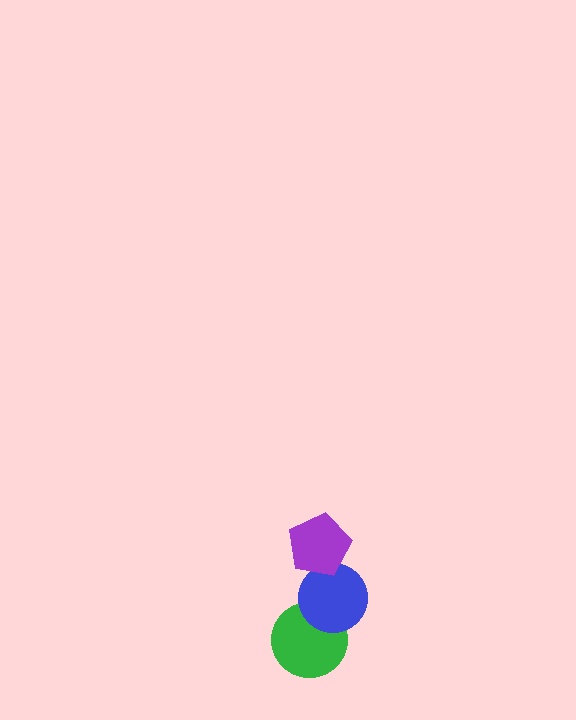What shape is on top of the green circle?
The blue circle is on top of the green circle.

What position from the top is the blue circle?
The blue circle is 2nd from the top.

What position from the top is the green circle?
The green circle is 3rd from the top.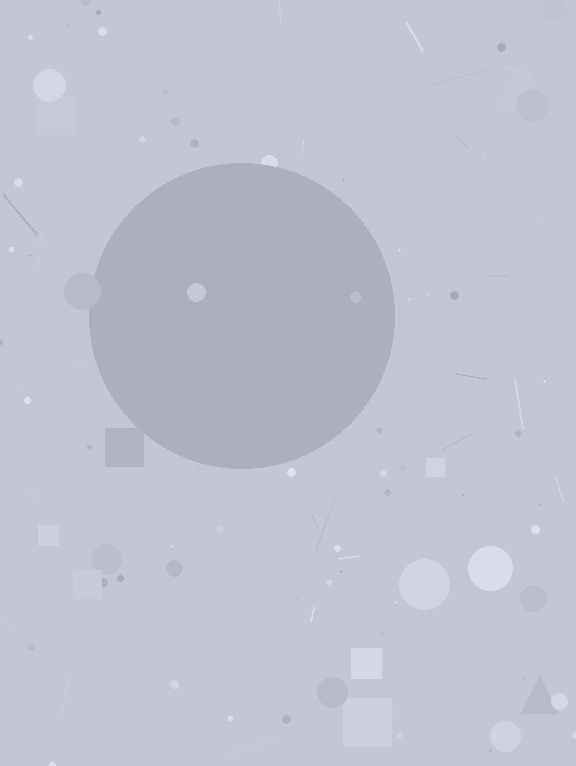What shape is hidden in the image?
A circle is hidden in the image.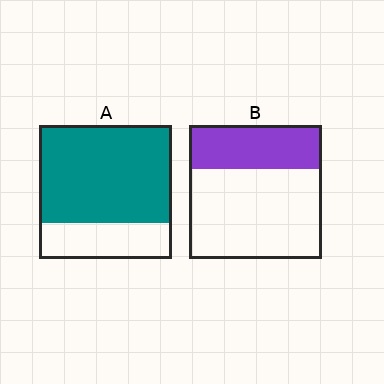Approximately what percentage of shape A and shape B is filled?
A is approximately 75% and B is approximately 35%.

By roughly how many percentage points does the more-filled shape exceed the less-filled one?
By roughly 40 percentage points (A over B).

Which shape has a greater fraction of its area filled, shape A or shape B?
Shape A.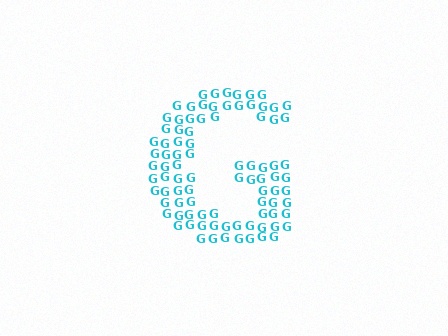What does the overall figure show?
The overall figure shows the letter G.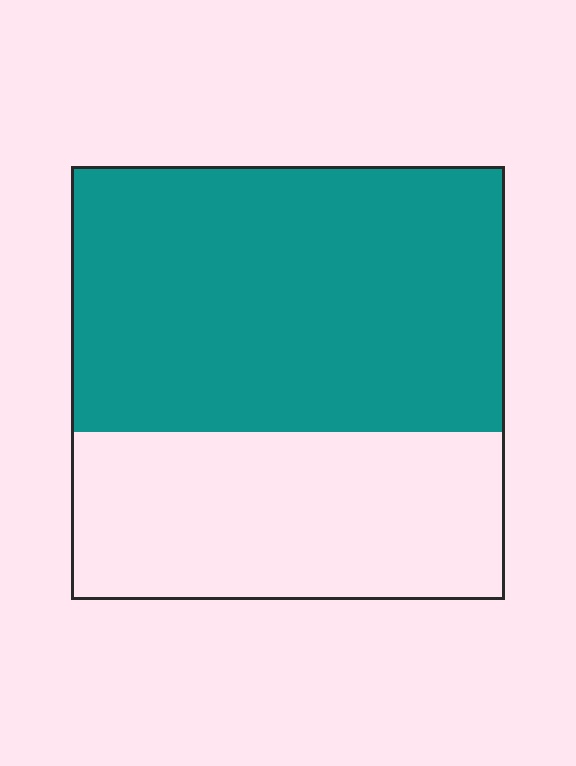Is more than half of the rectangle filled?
Yes.